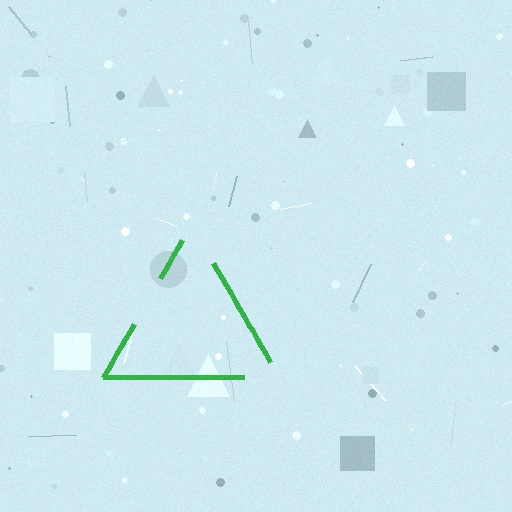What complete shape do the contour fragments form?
The contour fragments form a triangle.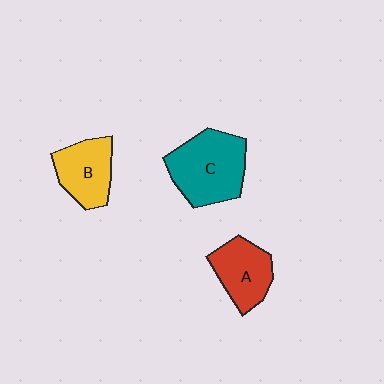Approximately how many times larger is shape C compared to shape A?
Approximately 1.5 times.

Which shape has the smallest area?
Shape A (red).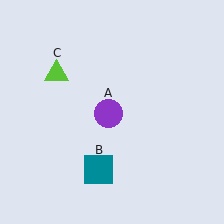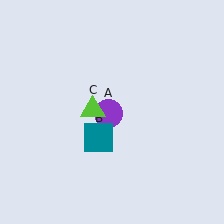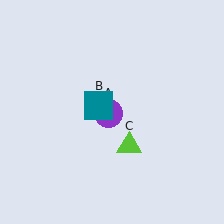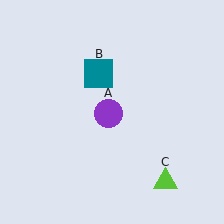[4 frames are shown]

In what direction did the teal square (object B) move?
The teal square (object B) moved up.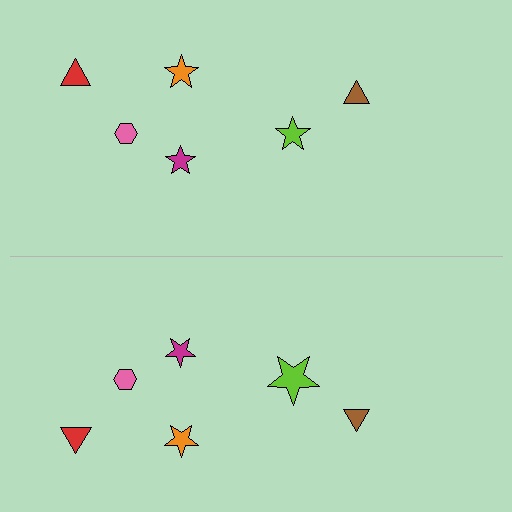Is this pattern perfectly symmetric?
No, the pattern is not perfectly symmetric. The lime star on the bottom side has a different size than its mirror counterpart.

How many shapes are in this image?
There are 12 shapes in this image.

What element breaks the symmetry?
The lime star on the bottom side has a different size than its mirror counterpart.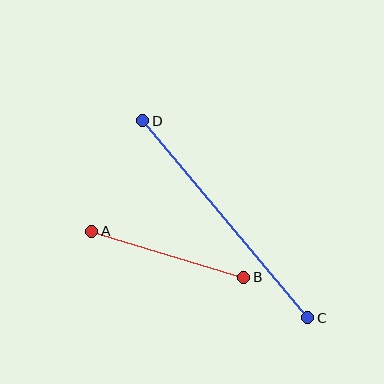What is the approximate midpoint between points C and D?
The midpoint is at approximately (225, 219) pixels.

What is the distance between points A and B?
The distance is approximately 159 pixels.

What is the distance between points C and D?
The distance is approximately 257 pixels.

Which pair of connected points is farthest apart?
Points C and D are farthest apart.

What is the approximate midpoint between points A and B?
The midpoint is at approximately (168, 254) pixels.